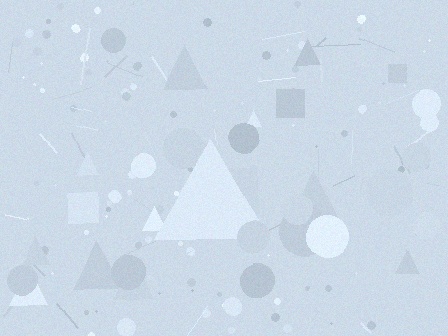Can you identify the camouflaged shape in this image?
The camouflaged shape is a triangle.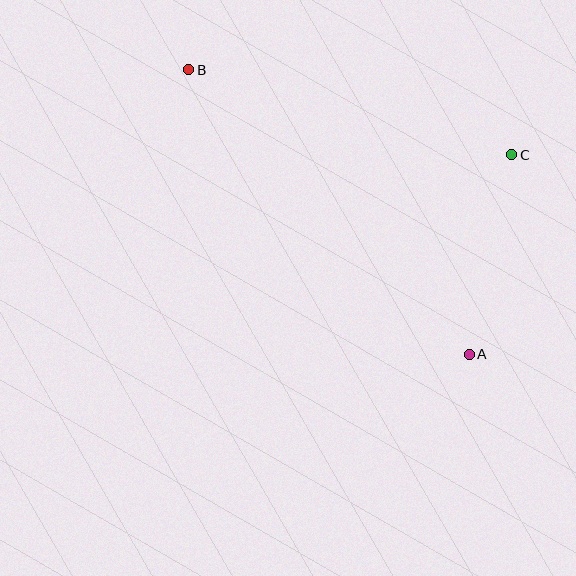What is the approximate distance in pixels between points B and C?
The distance between B and C is approximately 334 pixels.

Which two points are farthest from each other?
Points A and B are farthest from each other.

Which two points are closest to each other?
Points A and C are closest to each other.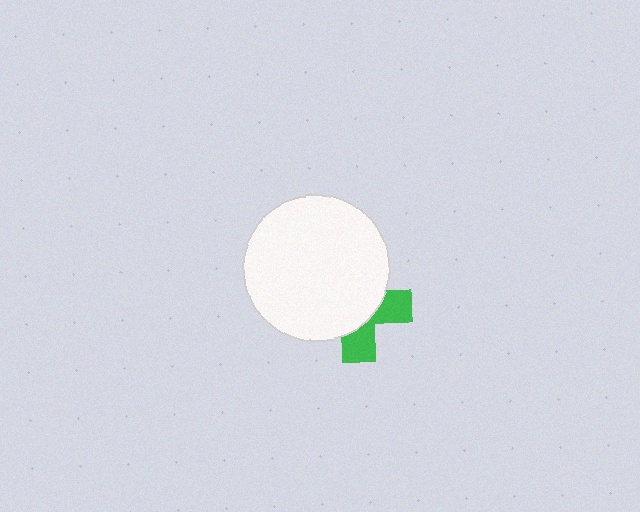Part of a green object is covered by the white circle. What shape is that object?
It is a cross.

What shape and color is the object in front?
The object in front is a white circle.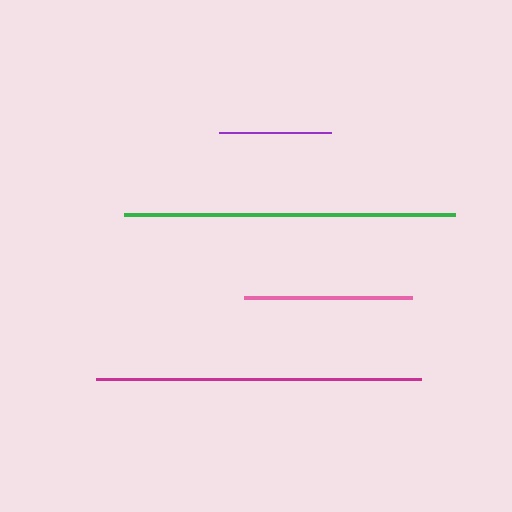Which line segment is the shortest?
The purple line is the shortest at approximately 112 pixels.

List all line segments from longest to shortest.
From longest to shortest: green, magenta, pink, purple.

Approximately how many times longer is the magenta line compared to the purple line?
The magenta line is approximately 2.9 times the length of the purple line.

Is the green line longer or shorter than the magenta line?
The green line is longer than the magenta line.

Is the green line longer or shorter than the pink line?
The green line is longer than the pink line.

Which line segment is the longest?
The green line is the longest at approximately 331 pixels.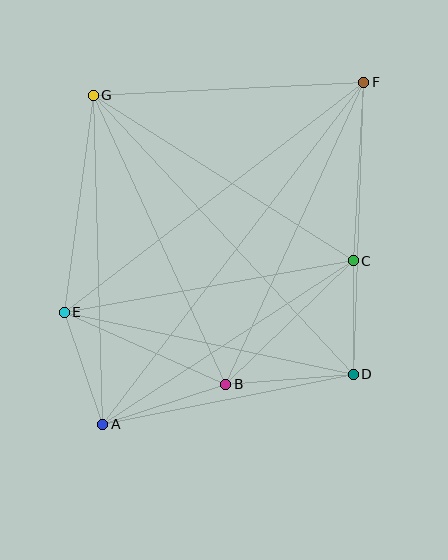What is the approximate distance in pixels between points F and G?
The distance between F and G is approximately 271 pixels.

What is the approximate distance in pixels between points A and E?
The distance between A and E is approximately 119 pixels.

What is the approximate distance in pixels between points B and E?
The distance between B and E is approximately 177 pixels.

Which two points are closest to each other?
Points C and D are closest to each other.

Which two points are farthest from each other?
Points A and F are farthest from each other.